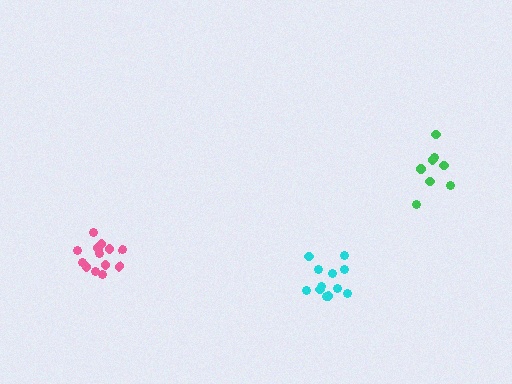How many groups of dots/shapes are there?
There are 3 groups.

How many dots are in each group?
Group 1: 13 dots, Group 2: 12 dots, Group 3: 8 dots (33 total).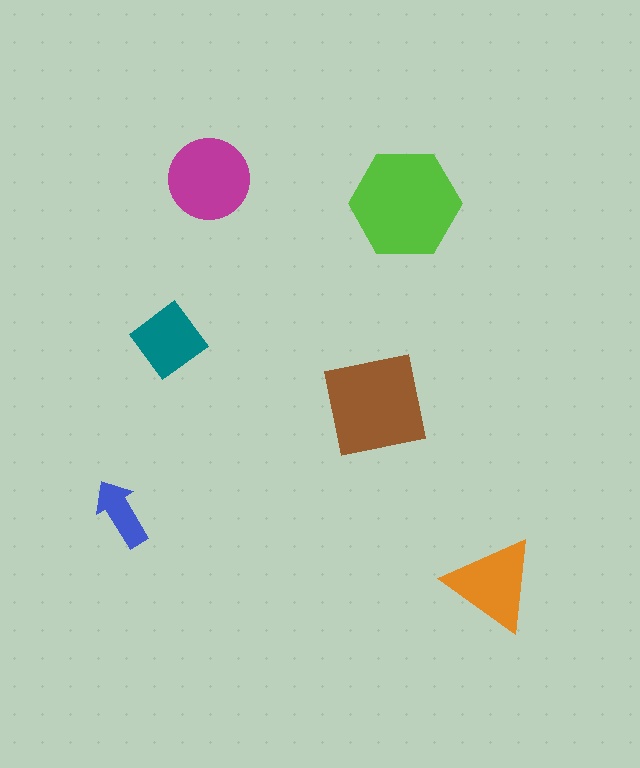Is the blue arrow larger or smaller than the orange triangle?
Smaller.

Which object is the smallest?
The blue arrow.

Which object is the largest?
The lime hexagon.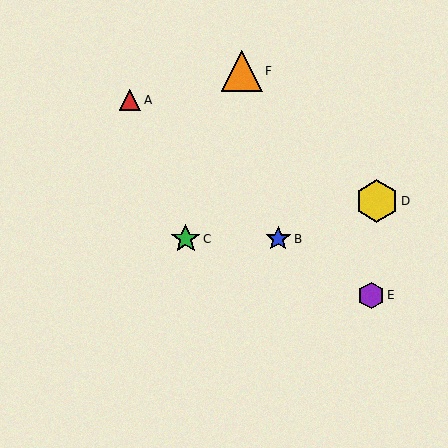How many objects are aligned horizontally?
2 objects (B, C) are aligned horizontally.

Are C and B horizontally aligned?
Yes, both are at y≈239.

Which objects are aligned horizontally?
Objects B, C are aligned horizontally.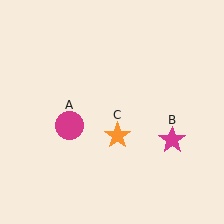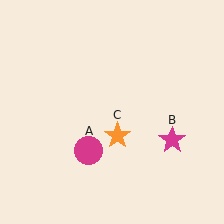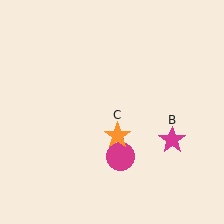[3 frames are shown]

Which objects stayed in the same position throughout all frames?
Magenta star (object B) and orange star (object C) remained stationary.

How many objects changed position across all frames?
1 object changed position: magenta circle (object A).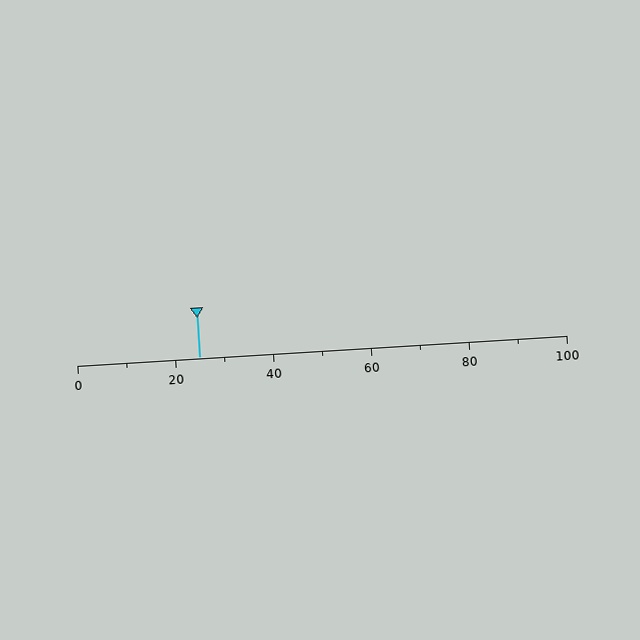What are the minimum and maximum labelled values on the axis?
The axis runs from 0 to 100.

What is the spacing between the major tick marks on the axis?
The major ticks are spaced 20 apart.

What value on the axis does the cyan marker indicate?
The marker indicates approximately 25.